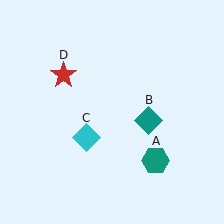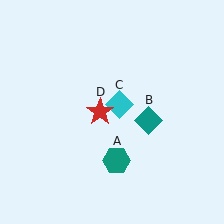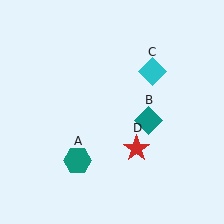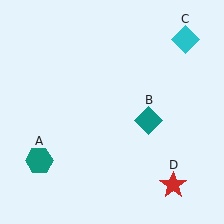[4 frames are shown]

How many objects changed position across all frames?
3 objects changed position: teal hexagon (object A), cyan diamond (object C), red star (object D).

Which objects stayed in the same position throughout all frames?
Teal diamond (object B) remained stationary.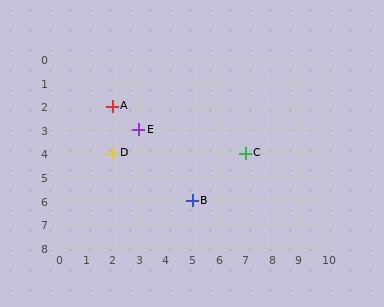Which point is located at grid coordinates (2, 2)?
Point A is at (2, 2).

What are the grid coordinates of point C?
Point C is at grid coordinates (7, 4).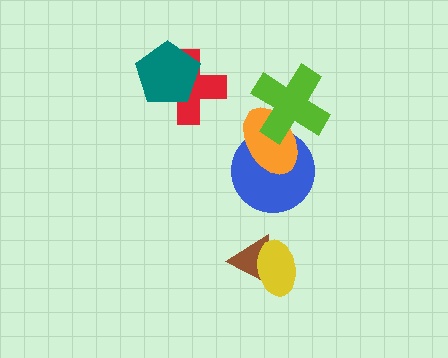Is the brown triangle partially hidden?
Yes, it is partially covered by another shape.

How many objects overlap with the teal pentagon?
1 object overlaps with the teal pentagon.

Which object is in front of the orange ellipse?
The lime cross is in front of the orange ellipse.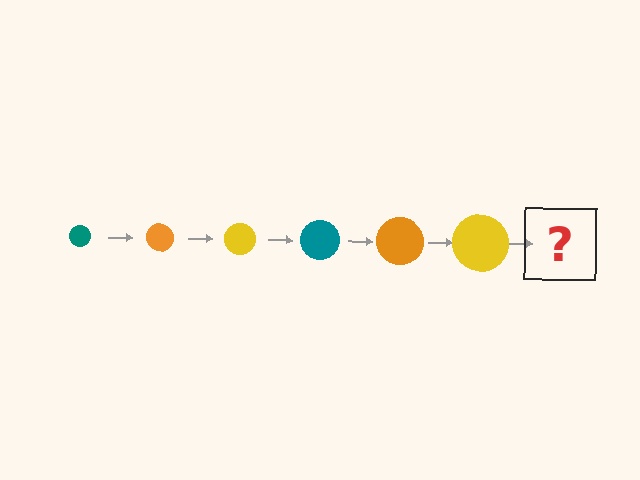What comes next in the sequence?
The next element should be a teal circle, larger than the previous one.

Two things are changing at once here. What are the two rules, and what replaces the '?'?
The two rules are that the circle grows larger each step and the color cycles through teal, orange, and yellow. The '?' should be a teal circle, larger than the previous one.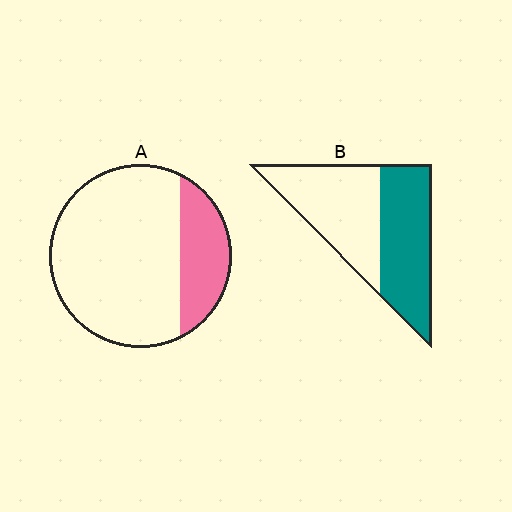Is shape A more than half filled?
No.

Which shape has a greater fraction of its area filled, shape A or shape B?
Shape B.